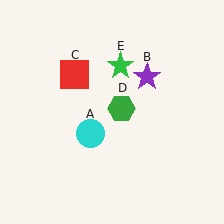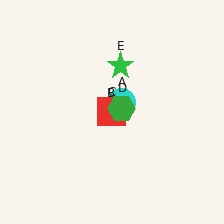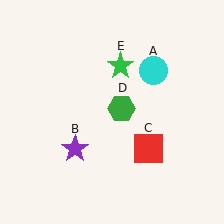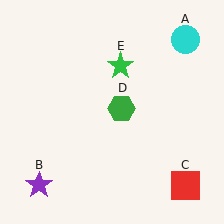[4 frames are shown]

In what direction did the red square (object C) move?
The red square (object C) moved down and to the right.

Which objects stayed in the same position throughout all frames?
Green hexagon (object D) and green star (object E) remained stationary.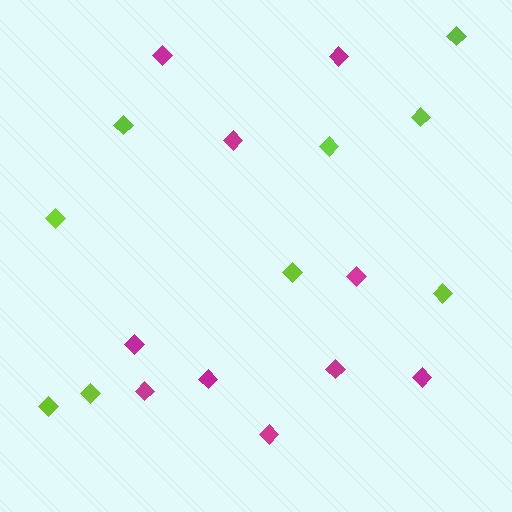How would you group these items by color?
There are 2 groups: one group of magenta diamonds (10) and one group of lime diamonds (9).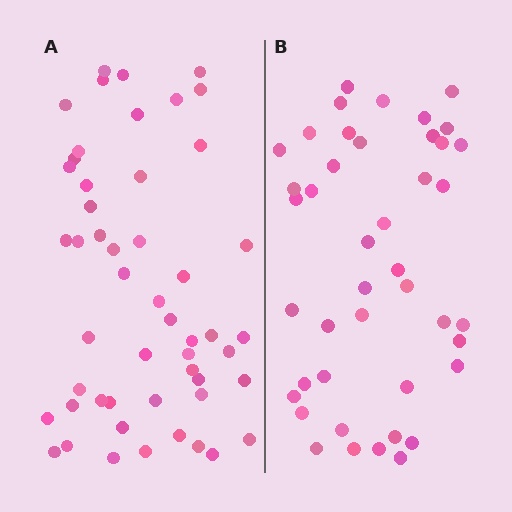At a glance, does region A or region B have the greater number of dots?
Region A (the left region) has more dots.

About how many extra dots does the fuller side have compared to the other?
Region A has roughly 8 or so more dots than region B.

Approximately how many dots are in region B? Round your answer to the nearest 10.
About 40 dots. (The exact count is 43, which rounds to 40.)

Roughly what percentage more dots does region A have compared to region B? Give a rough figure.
About 20% more.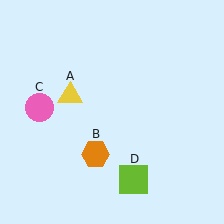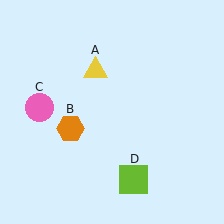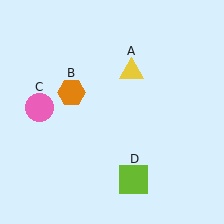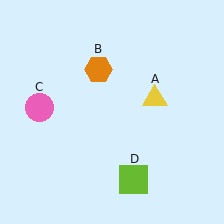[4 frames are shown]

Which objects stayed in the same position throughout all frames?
Pink circle (object C) and lime square (object D) remained stationary.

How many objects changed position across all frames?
2 objects changed position: yellow triangle (object A), orange hexagon (object B).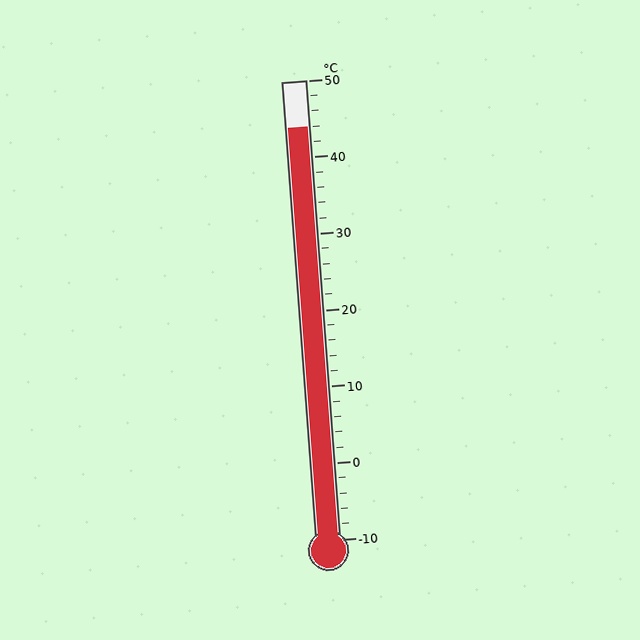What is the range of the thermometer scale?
The thermometer scale ranges from -10°C to 50°C.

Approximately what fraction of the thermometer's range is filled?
The thermometer is filled to approximately 90% of its range.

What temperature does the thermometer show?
The thermometer shows approximately 44°C.